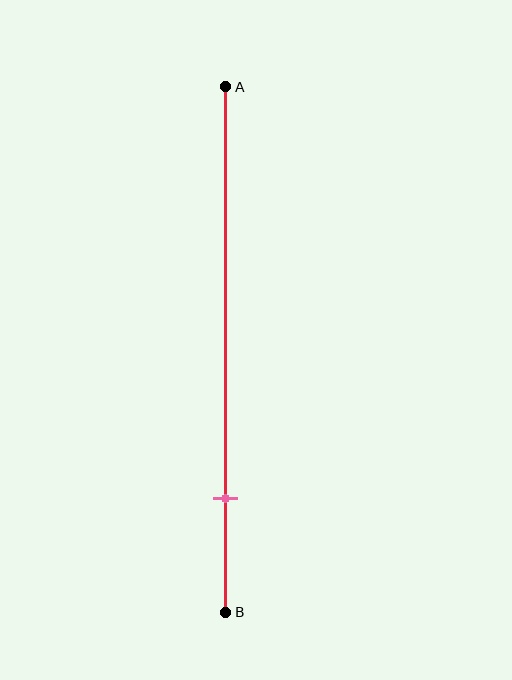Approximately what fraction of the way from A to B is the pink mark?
The pink mark is approximately 80% of the way from A to B.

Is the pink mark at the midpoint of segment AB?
No, the mark is at about 80% from A, not at the 50% midpoint.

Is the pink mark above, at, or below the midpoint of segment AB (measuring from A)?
The pink mark is below the midpoint of segment AB.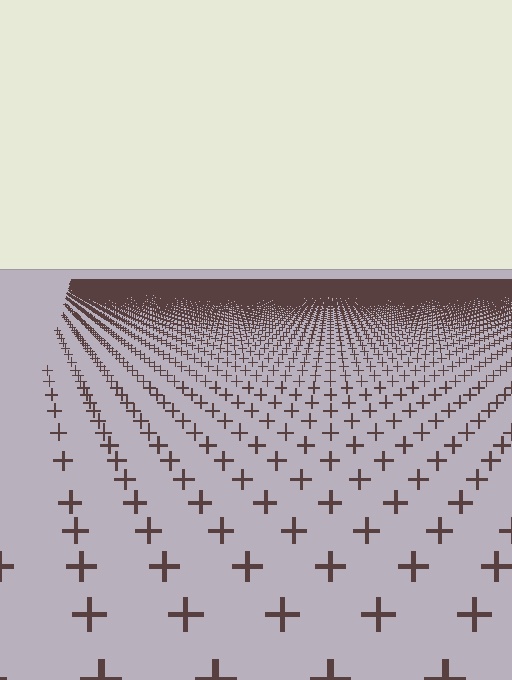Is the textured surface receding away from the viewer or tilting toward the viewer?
The surface is receding away from the viewer. Texture elements get smaller and denser toward the top.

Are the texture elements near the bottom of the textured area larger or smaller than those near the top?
Larger. Near the bottom, elements are closer to the viewer and appear at a bigger on-screen size.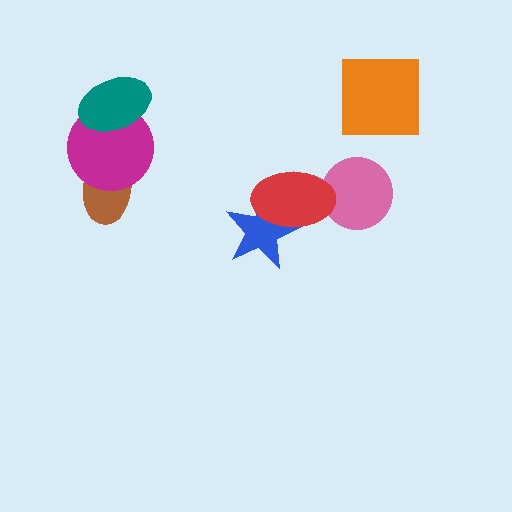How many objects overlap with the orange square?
0 objects overlap with the orange square.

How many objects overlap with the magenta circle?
2 objects overlap with the magenta circle.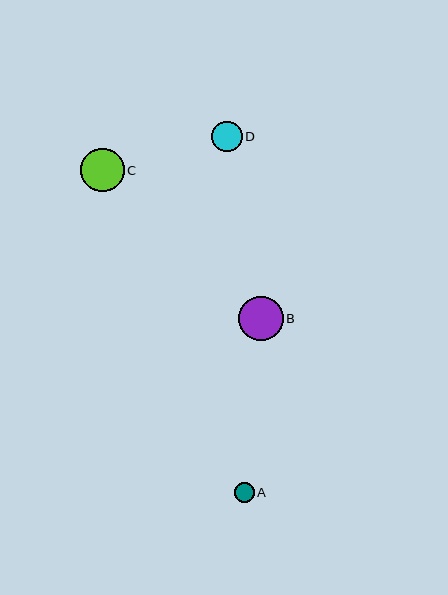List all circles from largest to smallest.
From largest to smallest: B, C, D, A.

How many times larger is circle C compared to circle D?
Circle C is approximately 1.4 times the size of circle D.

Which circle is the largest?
Circle B is the largest with a size of approximately 45 pixels.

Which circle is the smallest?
Circle A is the smallest with a size of approximately 20 pixels.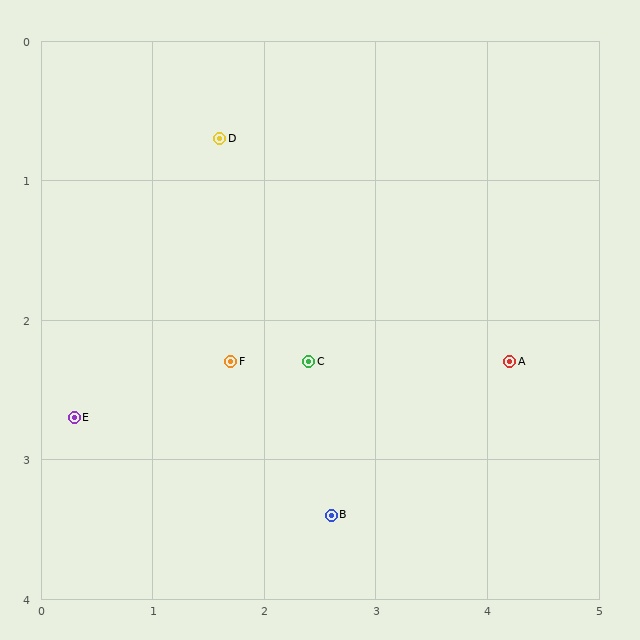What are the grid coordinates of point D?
Point D is at approximately (1.6, 0.7).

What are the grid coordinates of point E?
Point E is at approximately (0.3, 2.7).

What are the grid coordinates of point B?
Point B is at approximately (2.6, 3.4).